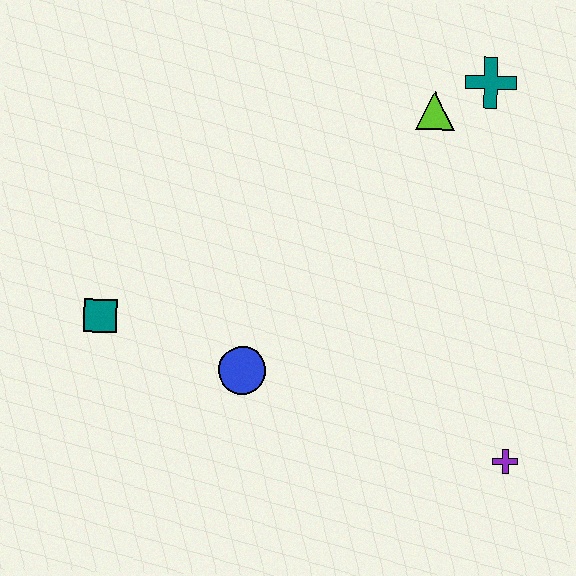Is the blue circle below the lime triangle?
Yes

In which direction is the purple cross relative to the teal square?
The purple cross is to the right of the teal square.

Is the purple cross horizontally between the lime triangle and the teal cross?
No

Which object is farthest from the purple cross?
The teal square is farthest from the purple cross.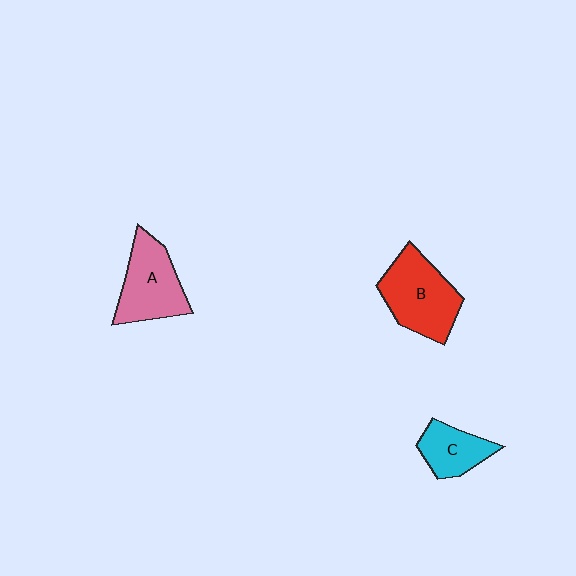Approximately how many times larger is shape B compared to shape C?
Approximately 1.7 times.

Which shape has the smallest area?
Shape C (cyan).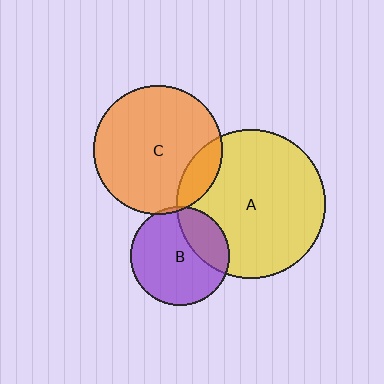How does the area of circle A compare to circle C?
Approximately 1.3 times.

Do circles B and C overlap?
Yes.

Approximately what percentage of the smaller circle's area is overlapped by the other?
Approximately 5%.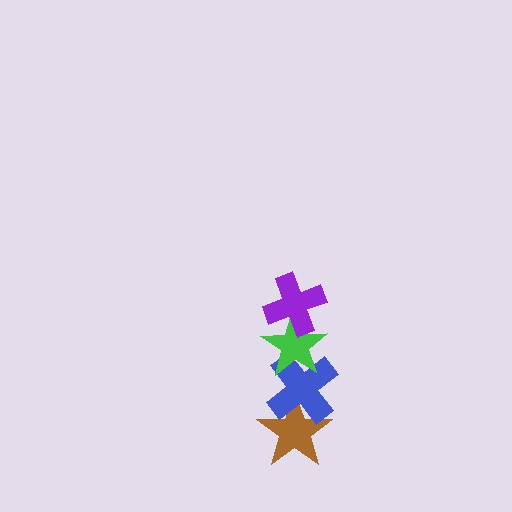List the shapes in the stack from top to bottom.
From top to bottom: the purple cross, the green star, the blue cross, the brown star.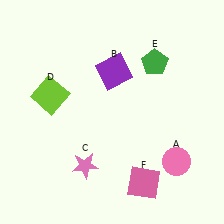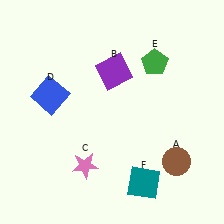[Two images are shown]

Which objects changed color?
A changed from pink to brown. D changed from lime to blue. F changed from pink to teal.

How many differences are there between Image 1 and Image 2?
There are 3 differences between the two images.